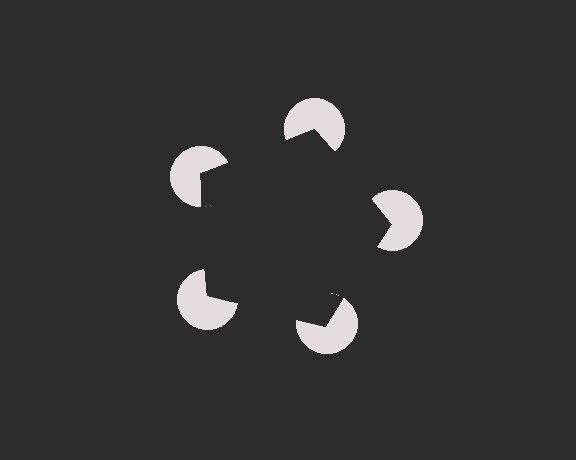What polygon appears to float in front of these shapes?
An illusory pentagon — its edges are inferred from the aligned wedge cuts in the pac-man discs, not physically drawn.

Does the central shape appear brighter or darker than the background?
It typically appears slightly darker than the background, even though no actual brightness change is drawn.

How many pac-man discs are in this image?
There are 5 — one at each vertex of the illusory pentagon.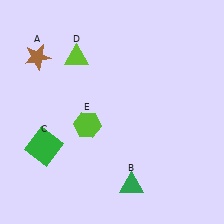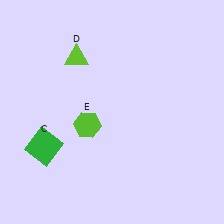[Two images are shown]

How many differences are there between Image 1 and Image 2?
There are 2 differences between the two images.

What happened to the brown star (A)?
The brown star (A) was removed in Image 2. It was in the top-left area of Image 1.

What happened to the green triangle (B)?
The green triangle (B) was removed in Image 2. It was in the bottom-right area of Image 1.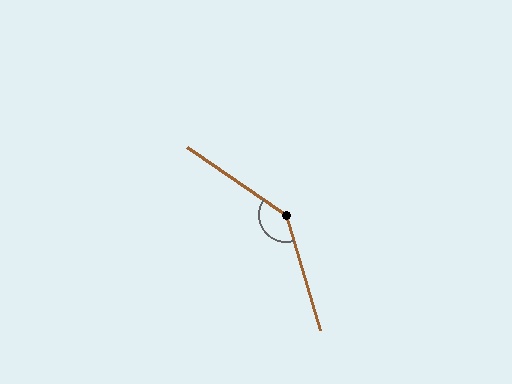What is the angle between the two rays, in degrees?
Approximately 141 degrees.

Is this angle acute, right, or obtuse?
It is obtuse.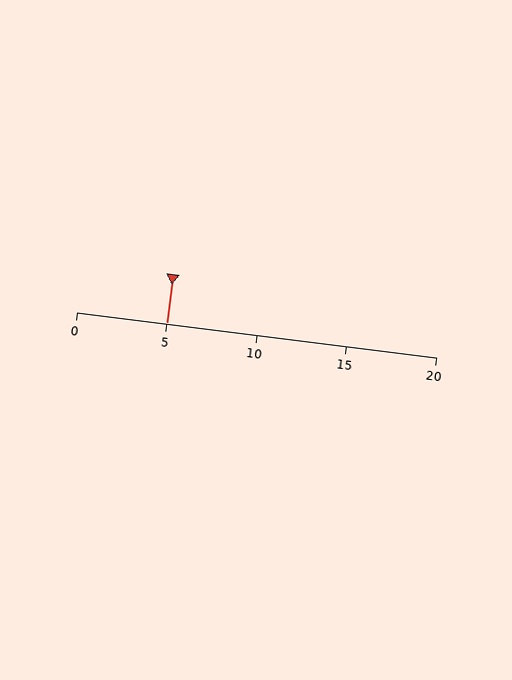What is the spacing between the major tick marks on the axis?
The major ticks are spaced 5 apart.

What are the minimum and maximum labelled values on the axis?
The axis runs from 0 to 20.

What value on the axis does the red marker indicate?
The marker indicates approximately 5.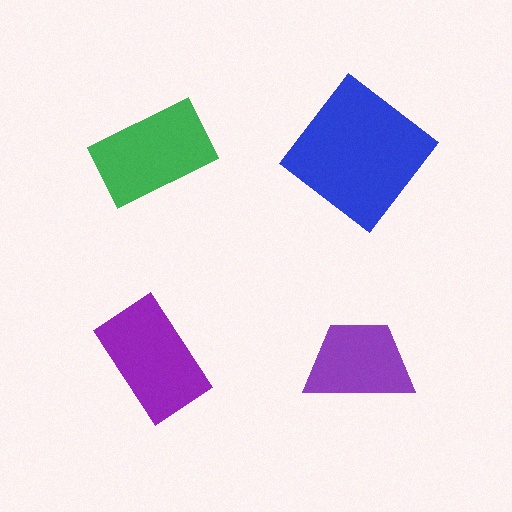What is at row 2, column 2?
A purple trapezoid.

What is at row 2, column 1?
A purple rectangle.